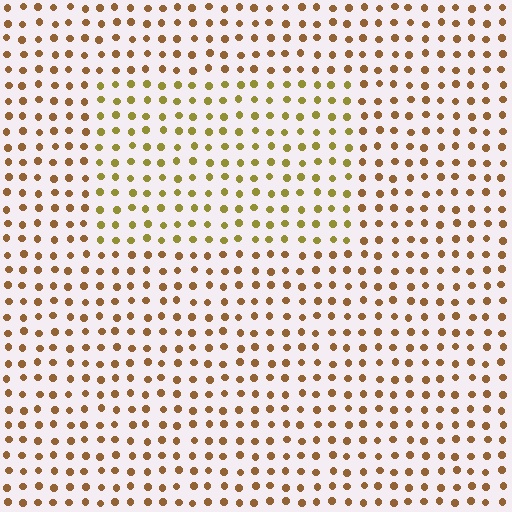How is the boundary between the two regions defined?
The boundary is defined purely by a slight shift in hue (about 28 degrees). Spacing, size, and orientation are identical on both sides.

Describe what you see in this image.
The image is filled with small brown elements in a uniform arrangement. A rectangle-shaped region is visible where the elements are tinted to a slightly different hue, forming a subtle color boundary.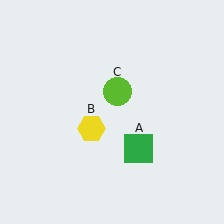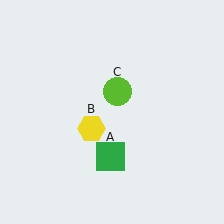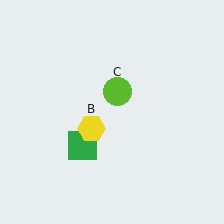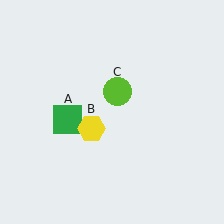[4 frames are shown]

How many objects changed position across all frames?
1 object changed position: green square (object A).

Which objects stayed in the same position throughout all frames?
Yellow hexagon (object B) and lime circle (object C) remained stationary.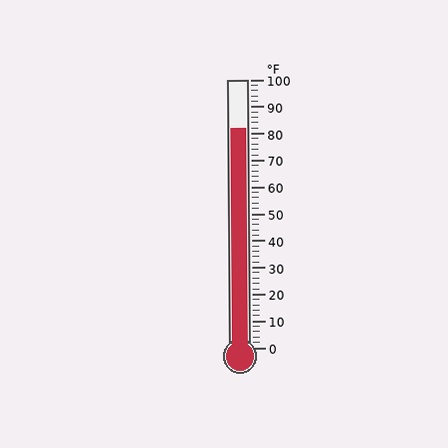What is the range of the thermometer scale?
The thermometer scale ranges from 0°F to 100°F.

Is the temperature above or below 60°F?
The temperature is above 60°F.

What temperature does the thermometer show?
The thermometer shows approximately 82°F.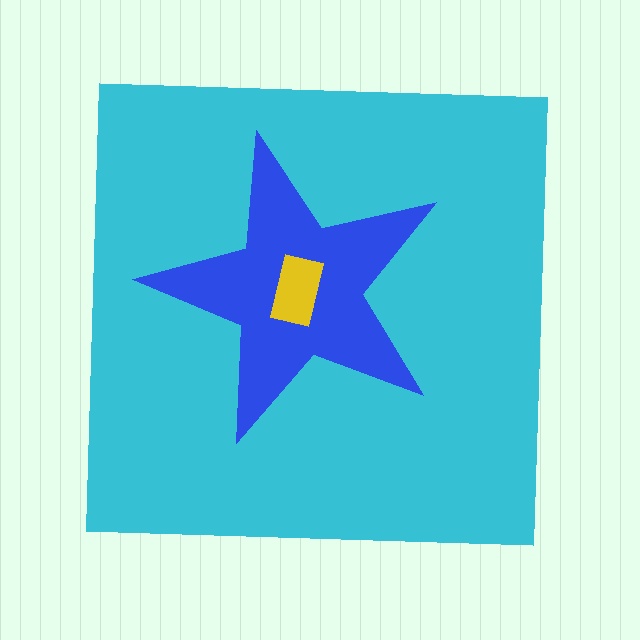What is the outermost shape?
The cyan square.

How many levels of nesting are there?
3.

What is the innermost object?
The yellow rectangle.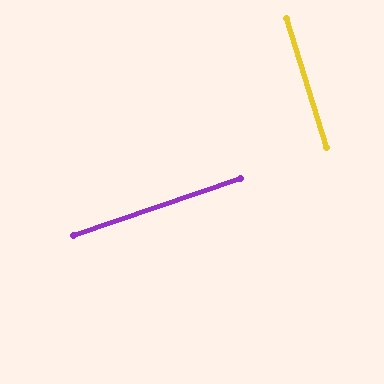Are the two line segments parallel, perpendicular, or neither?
Perpendicular — they meet at approximately 88°.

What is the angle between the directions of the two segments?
Approximately 88 degrees.